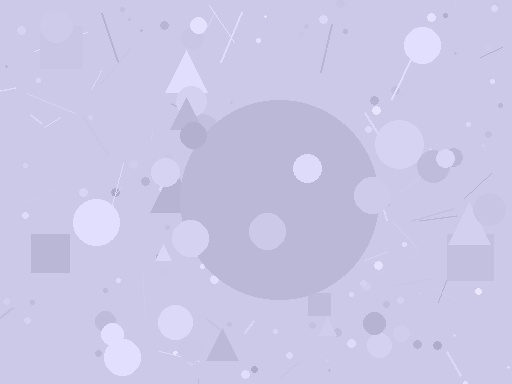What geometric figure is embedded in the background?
A circle is embedded in the background.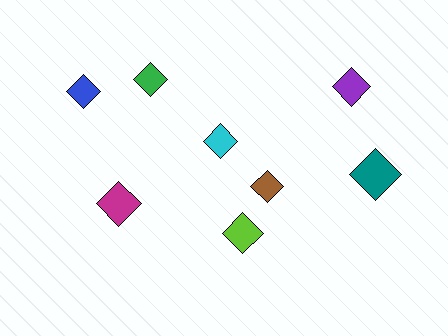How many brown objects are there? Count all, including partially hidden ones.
There is 1 brown object.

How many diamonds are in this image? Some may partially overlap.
There are 8 diamonds.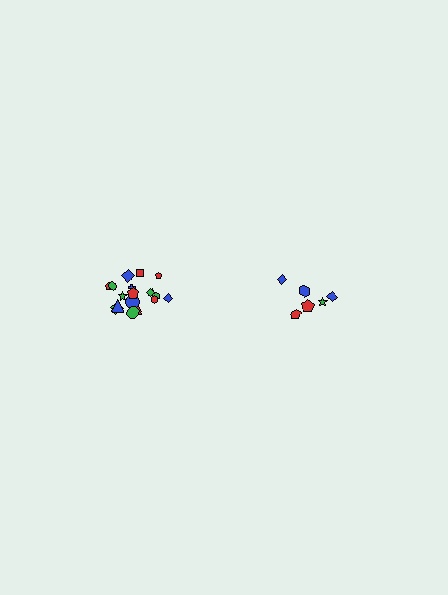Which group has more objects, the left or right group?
The left group.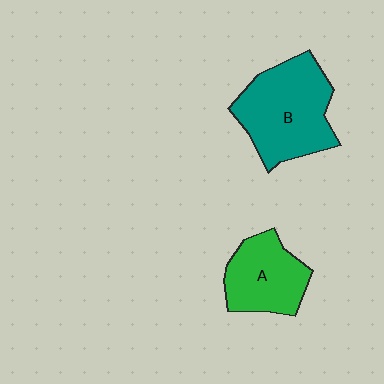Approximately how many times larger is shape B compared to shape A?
Approximately 1.5 times.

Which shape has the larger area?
Shape B (teal).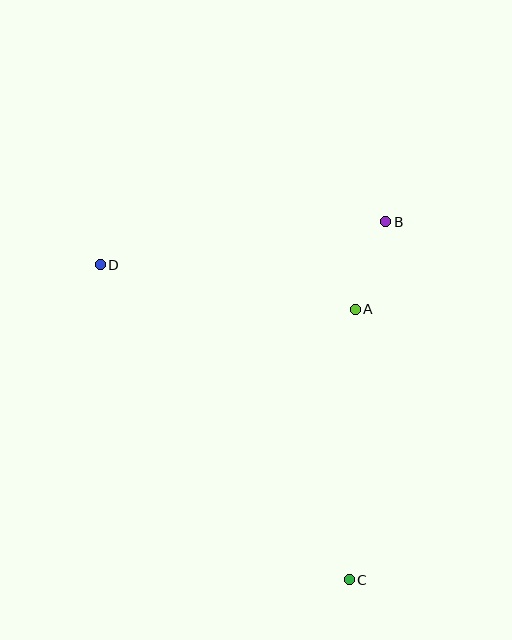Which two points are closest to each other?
Points A and B are closest to each other.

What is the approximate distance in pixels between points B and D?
The distance between B and D is approximately 289 pixels.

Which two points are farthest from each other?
Points C and D are farthest from each other.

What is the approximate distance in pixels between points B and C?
The distance between B and C is approximately 360 pixels.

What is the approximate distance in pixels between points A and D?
The distance between A and D is approximately 259 pixels.